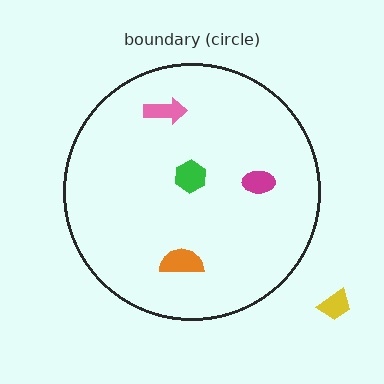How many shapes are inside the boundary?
4 inside, 1 outside.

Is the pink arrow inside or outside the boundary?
Inside.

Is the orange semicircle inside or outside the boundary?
Inside.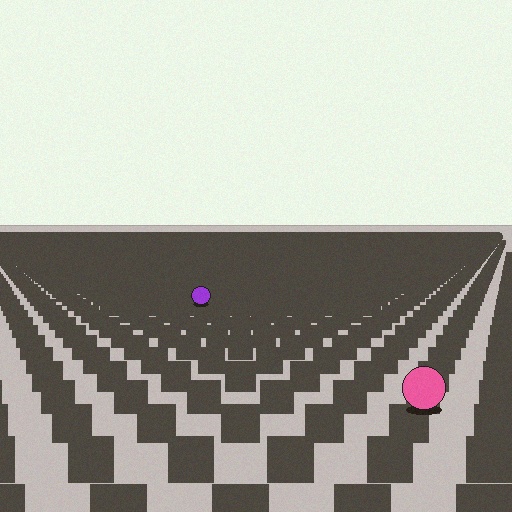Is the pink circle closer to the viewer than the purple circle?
Yes. The pink circle is closer — you can tell from the texture gradient: the ground texture is coarser near it.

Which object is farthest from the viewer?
The purple circle is farthest from the viewer. It appears smaller and the ground texture around it is denser.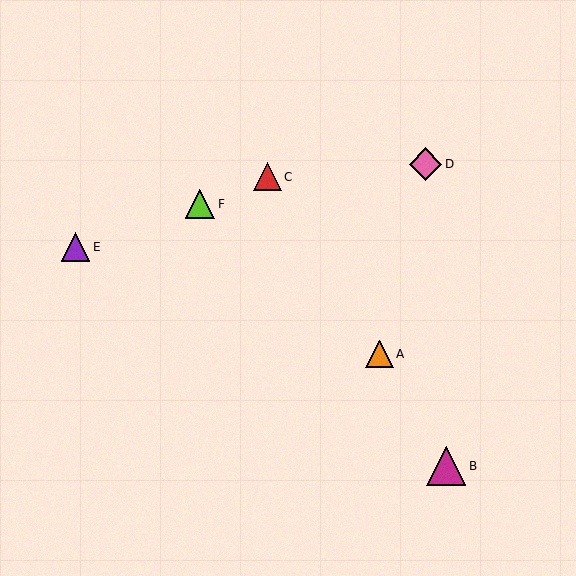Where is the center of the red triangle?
The center of the red triangle is at (267, 177).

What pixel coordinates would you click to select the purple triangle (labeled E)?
Click at (76, 247) to select the purple triangle E.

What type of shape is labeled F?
Shape F is a lime triangle.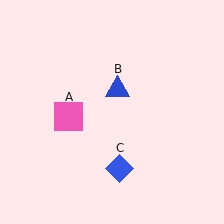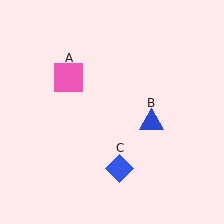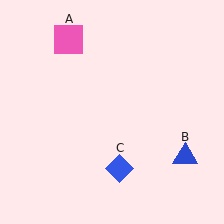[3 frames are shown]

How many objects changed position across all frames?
2 objects changed position: pink square (object A), blue triangle (object B).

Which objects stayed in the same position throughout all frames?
Blue diamond (object C) remained stationary.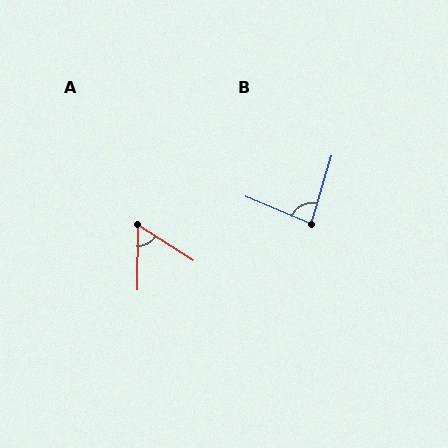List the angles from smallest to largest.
A (58°), B (84°).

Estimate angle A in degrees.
Approximately 58 degrees.